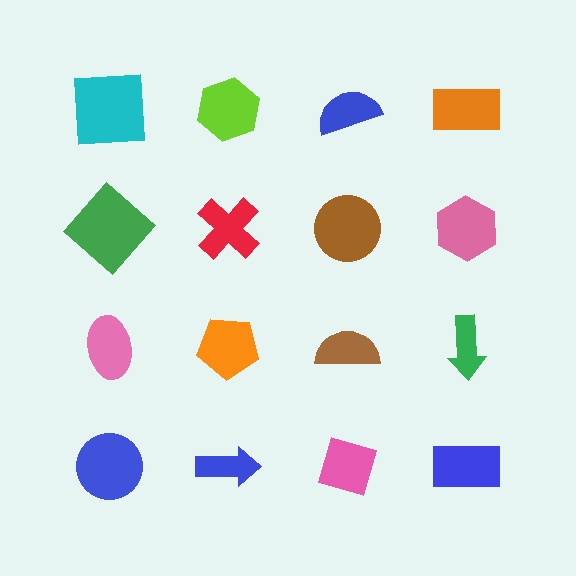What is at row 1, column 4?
An orange rectangle.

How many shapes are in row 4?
4 shapes.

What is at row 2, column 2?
A red cross.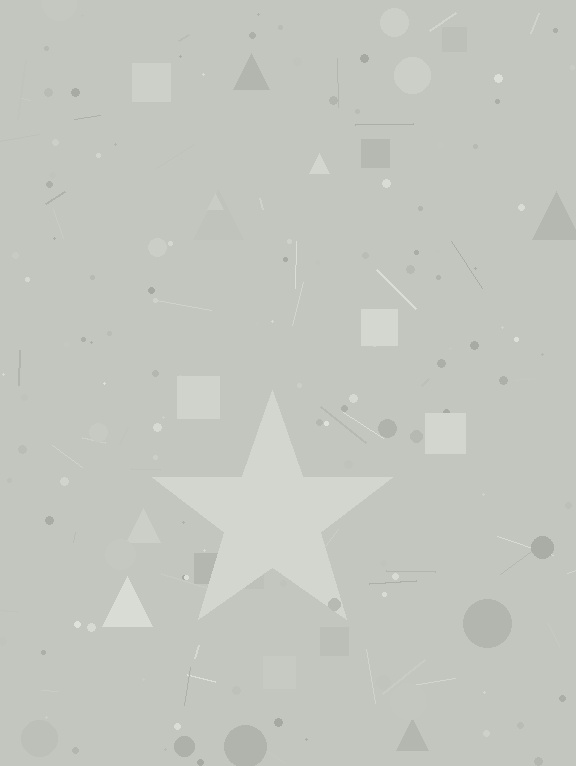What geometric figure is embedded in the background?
A star is embedded in the background.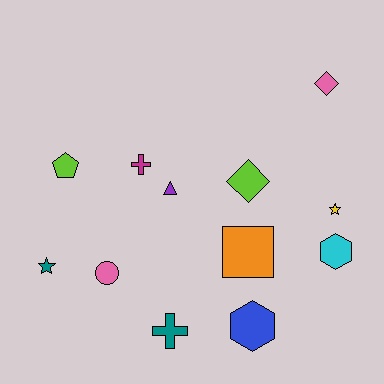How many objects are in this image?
There are 12 objects.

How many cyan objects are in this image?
There is 1 cyan object.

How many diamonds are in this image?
There are 2 diamonds.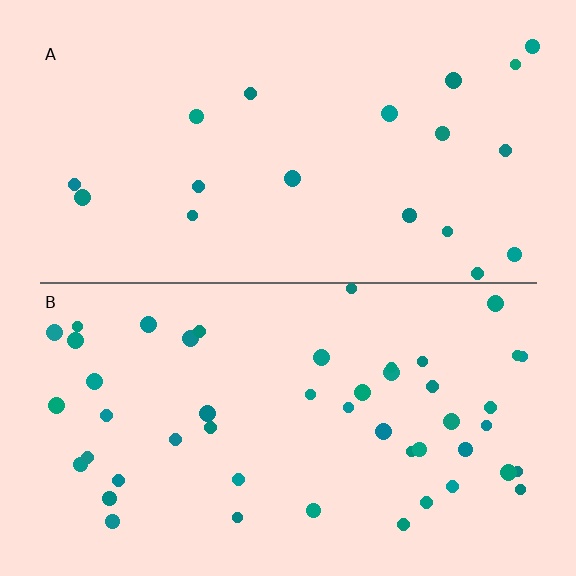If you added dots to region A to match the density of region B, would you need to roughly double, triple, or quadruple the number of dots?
Approximately triple.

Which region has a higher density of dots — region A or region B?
B (the bottom).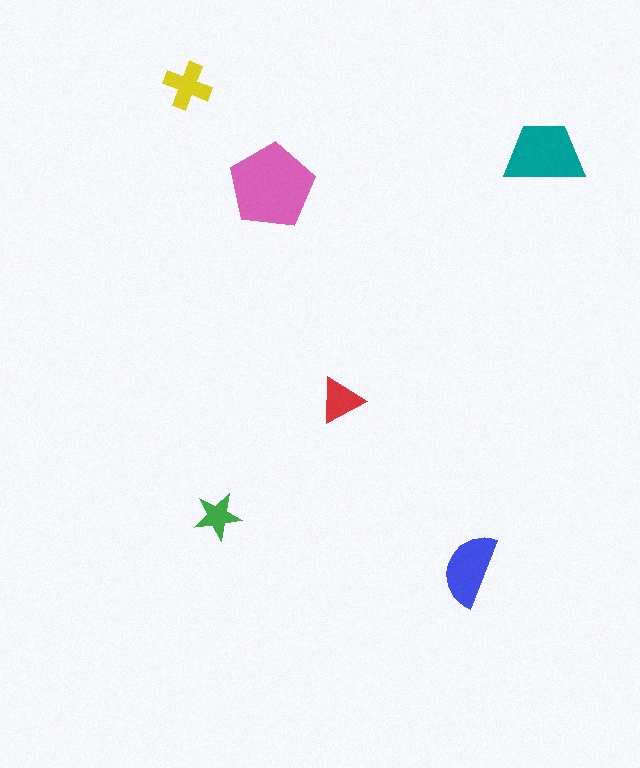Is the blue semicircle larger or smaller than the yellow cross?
Larger.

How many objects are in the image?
There are 6 objects in the image.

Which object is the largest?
The pink pentagon.